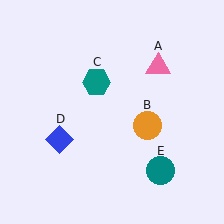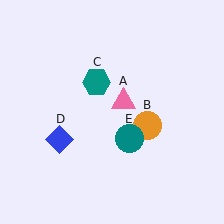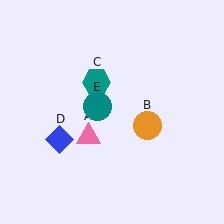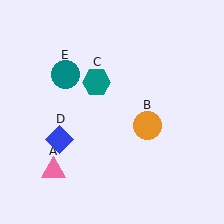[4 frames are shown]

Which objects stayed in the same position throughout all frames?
Orange circle (object B) and teal hexagon (object C) and blue diamond (object D) remained stationary.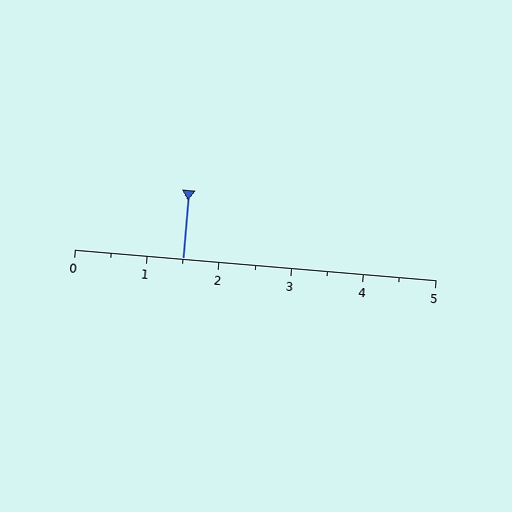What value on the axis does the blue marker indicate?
The marker indicates approximately 1.5.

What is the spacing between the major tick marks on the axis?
The major ticks are spaced 1 apart.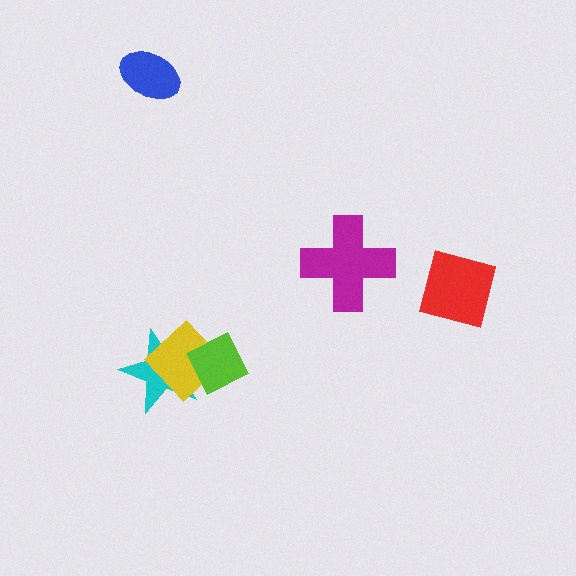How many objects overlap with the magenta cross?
0 objects overlap with the magenta cross.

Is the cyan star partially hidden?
Yes, it is partially covered by another shape.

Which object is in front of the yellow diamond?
The lime diamond is in front of the yellow diamond.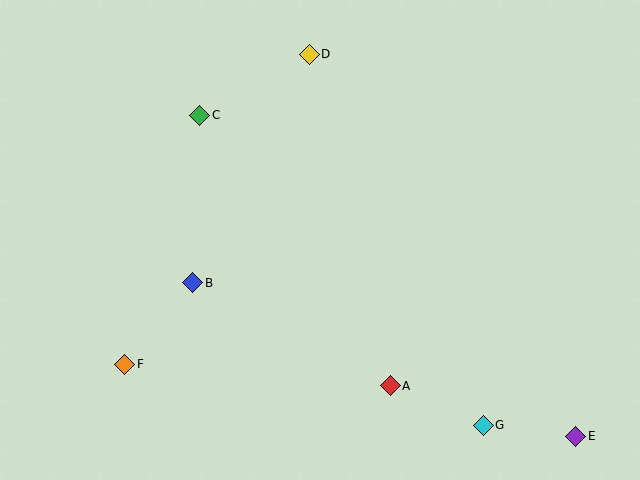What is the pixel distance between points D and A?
The distance between D and A is 341 pixels.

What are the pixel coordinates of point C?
Point C is at (200, 115).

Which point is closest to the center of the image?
Point B at (193, 283) is closest to the center.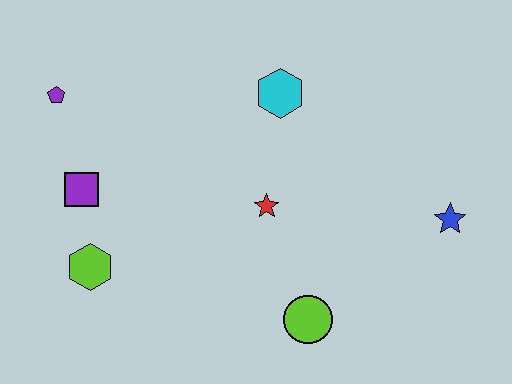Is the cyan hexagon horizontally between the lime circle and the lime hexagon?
Yes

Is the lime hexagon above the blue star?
No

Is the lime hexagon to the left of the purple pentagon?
No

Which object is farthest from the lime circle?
The purple pentagon is farthest from the lime circle.